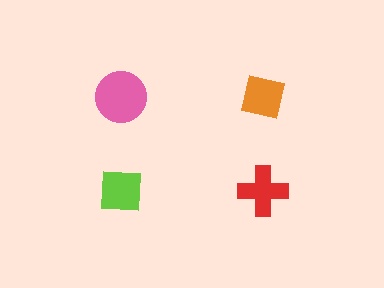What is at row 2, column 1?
A lime square.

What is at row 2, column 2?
A red cross.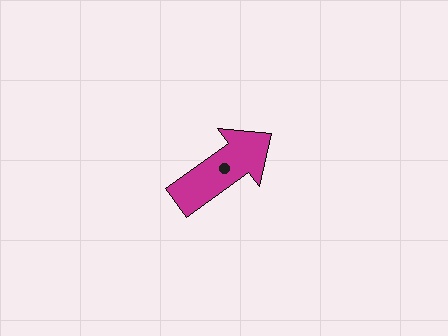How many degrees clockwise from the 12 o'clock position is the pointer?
Approximately 54 degrees.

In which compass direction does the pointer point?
Northeast.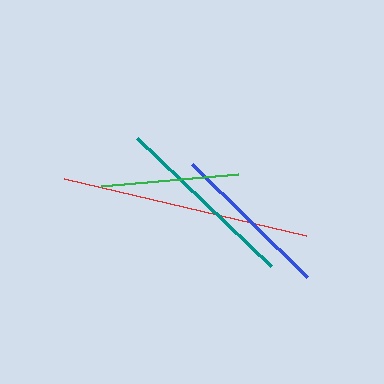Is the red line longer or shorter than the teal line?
The red line is longer than the teal line.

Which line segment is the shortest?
The green line is the shortest at approximately 138 pixels.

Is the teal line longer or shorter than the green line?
The teal line is longer than the green line.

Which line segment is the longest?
The red line is the longest at approximately 249 pixels.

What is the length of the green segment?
The green segment is approximately 138 pixels long.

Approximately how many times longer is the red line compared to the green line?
The red line is approximately 1.8 times the length of the green line.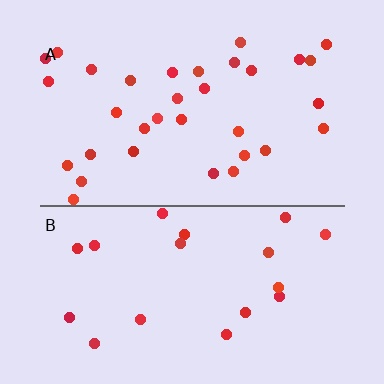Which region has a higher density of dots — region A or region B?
A (the top).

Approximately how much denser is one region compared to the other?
Approximately 1.7× — region A over region B.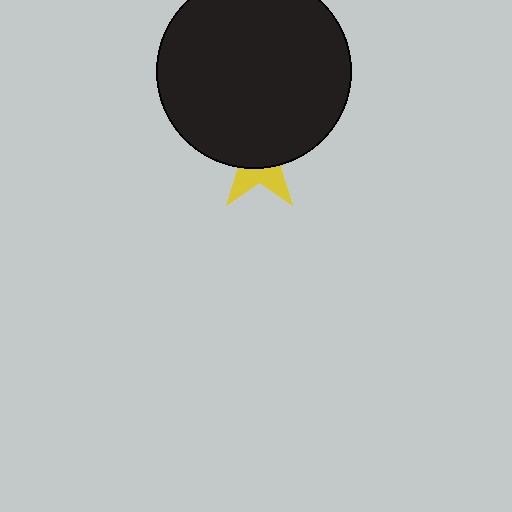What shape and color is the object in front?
The object in front is a black circle.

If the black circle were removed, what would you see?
You would see the complete yellow star.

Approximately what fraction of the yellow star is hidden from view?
Roughly 66% of the yellow star is hidden behind the black circle.